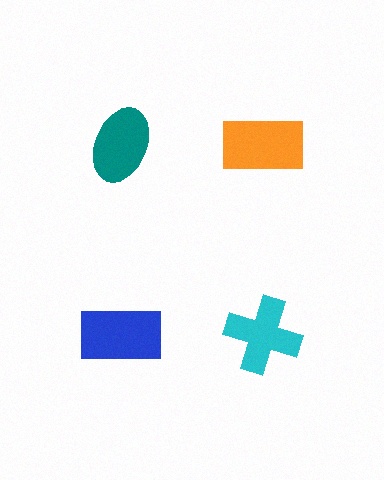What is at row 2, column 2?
A cyan cross.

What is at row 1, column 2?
An orange rectangle.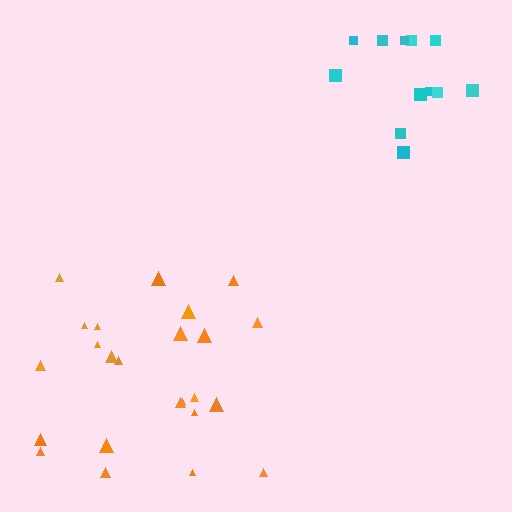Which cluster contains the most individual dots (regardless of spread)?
Orange (24).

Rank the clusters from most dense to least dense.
orange, cyan.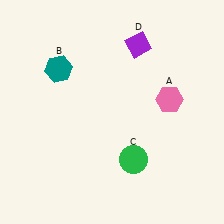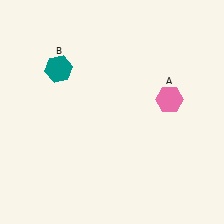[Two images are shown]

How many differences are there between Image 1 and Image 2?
There are 2 differences between the two images.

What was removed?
The purple diamond (D), the green circle (C) were removed in Image 2.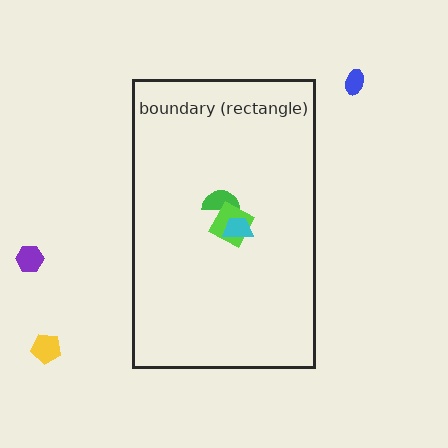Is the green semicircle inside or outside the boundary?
Inside.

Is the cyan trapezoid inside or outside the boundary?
Inside.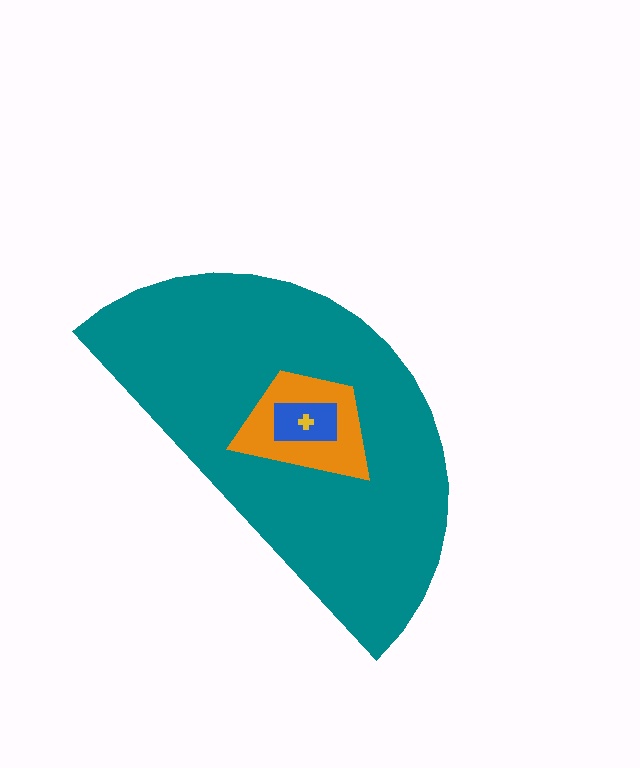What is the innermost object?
The yellow cross.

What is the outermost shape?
The teal semicircle.